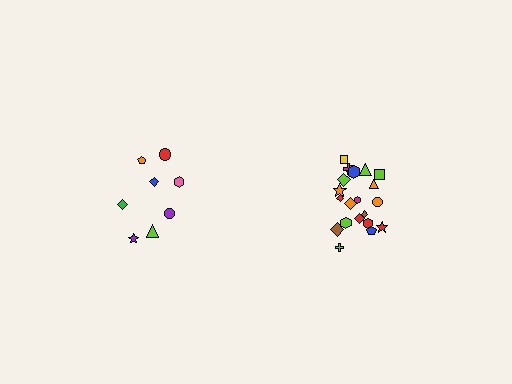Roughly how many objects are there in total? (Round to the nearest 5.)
Roughly 30 objects in total.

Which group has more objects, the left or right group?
The right group.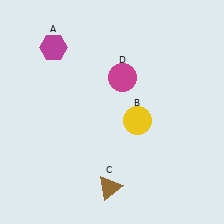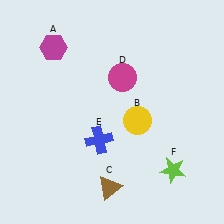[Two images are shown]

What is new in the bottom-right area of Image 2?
A lime star (F) was added in the bottom-right area of Image 2.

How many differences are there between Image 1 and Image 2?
There are 2 differences between the two images.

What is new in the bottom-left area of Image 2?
A blue cross (E) was added in the bottom-left area of Image 2.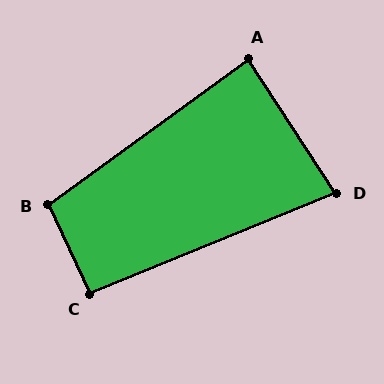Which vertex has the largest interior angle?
B, at approximately 101 degrees.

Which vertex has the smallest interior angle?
D, at approximately 79 degrees.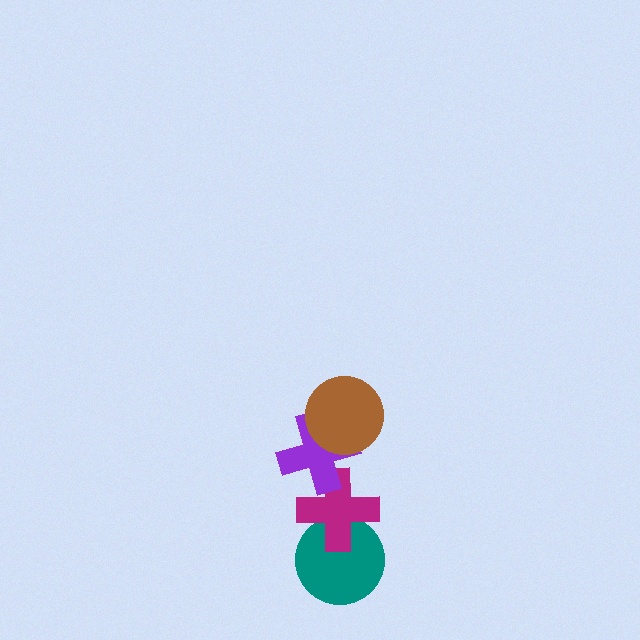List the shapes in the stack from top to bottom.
From top to bottom: the brown circle, the purple cross, the magenta cross, the teal circle.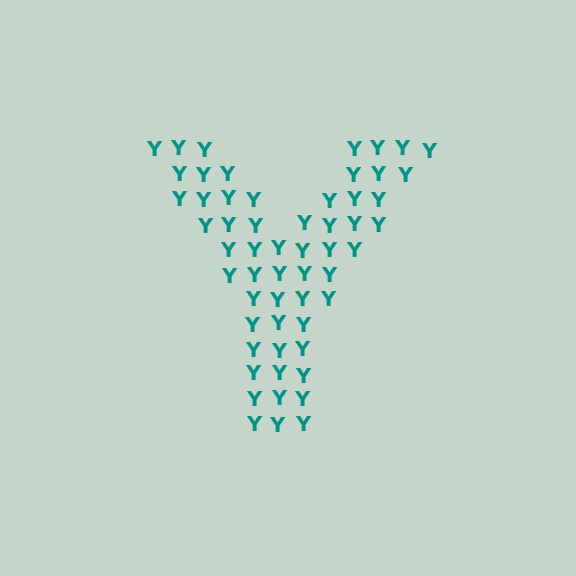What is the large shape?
The large shape is the letter Y.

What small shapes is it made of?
It is made of small letter Y's.